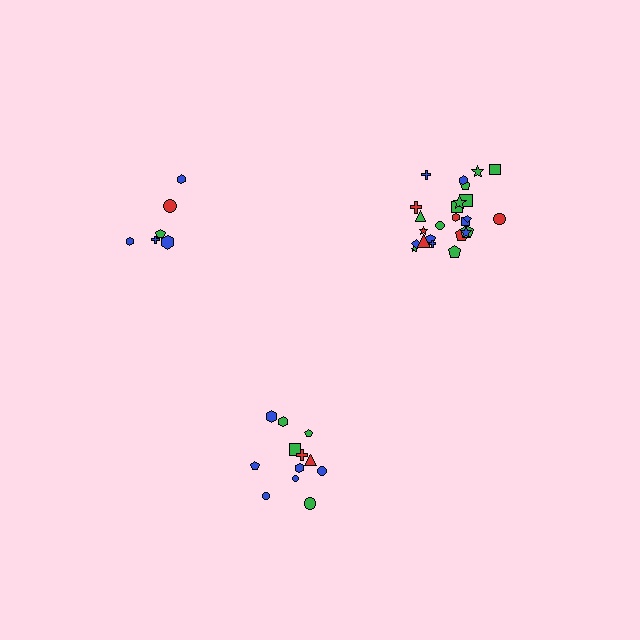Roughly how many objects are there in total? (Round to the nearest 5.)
Roughly 45 objects in total.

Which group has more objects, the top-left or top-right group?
The top-right group.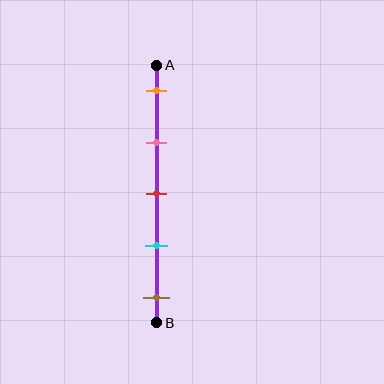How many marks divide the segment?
There are 5 marks dividing the segment.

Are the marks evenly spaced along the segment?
Yes, the marks are approximately evenly spaced.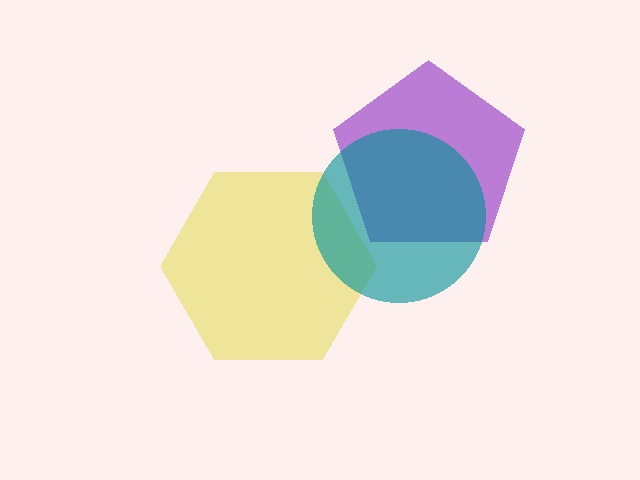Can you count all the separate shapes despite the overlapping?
Yes, there are 3 separate shapes.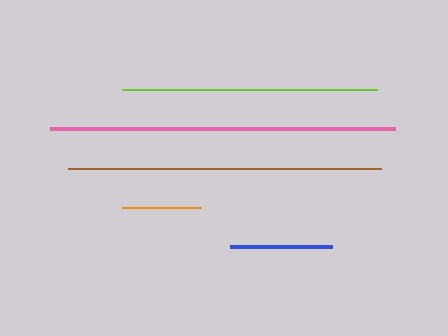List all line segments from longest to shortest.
From longest to shortest: pink, brown, lime, blue, orange.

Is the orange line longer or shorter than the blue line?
The blue line is longer than the orange line.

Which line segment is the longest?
The pink line is the longest at approximately 345 pixels.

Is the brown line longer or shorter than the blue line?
The brown line is longer than the blue line.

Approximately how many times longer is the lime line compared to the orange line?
The lime line is approximately 3.2 times the length of the orange line.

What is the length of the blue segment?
The blue segment is approximately 101 pixels long.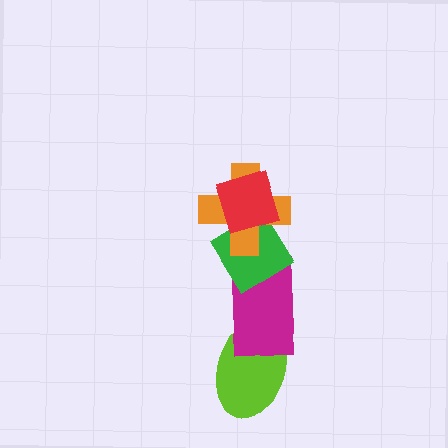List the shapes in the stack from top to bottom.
From top to bottom: the red diamond, the orange cross, the green diamond, the magenta rectangle, the lime ellipse.